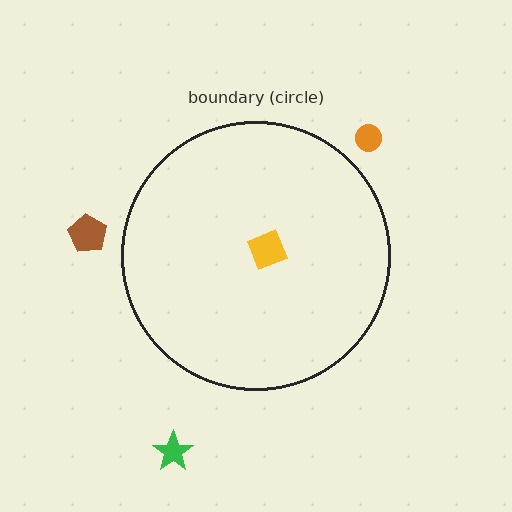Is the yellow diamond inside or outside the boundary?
Inside.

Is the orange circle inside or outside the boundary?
Outside.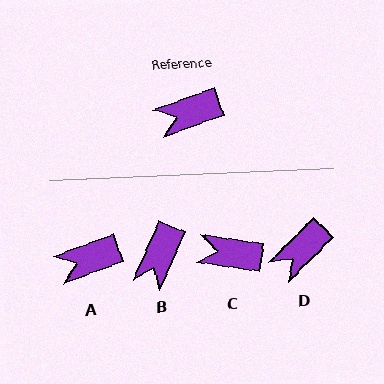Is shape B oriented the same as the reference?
No, it is off by about 47 degrees.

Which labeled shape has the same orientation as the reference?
A.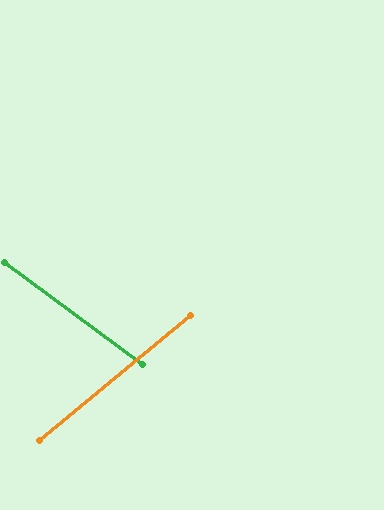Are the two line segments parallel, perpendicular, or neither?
Neither parallel nor perpendicular — they differ by about 76°.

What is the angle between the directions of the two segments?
Approximately 76 degrees.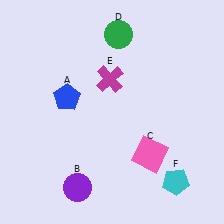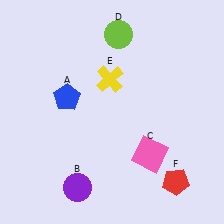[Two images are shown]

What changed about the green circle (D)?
In Image 1, D is green. In Image 2, it changed to lime.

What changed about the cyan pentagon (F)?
In Image 1, F is cyan. In Image 2, it changed to red.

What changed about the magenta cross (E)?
In Image 1, E is magenta. In Image 2, it changed to yellow.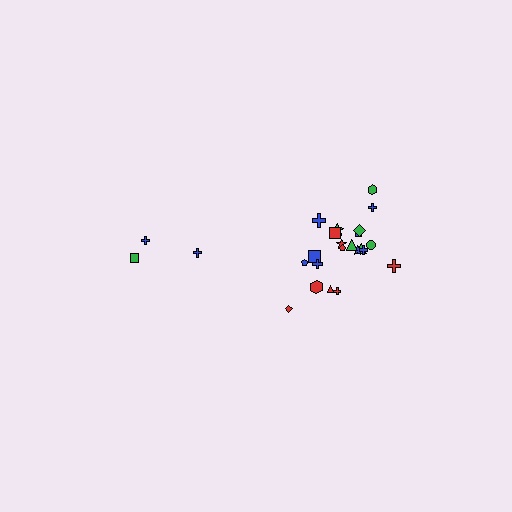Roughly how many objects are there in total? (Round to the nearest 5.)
Roughly 25 objects in total.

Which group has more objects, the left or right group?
The right group.